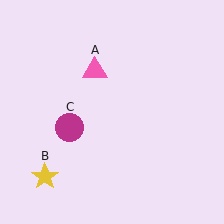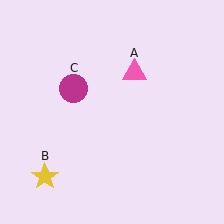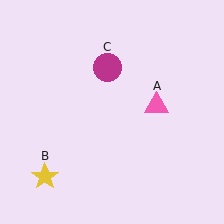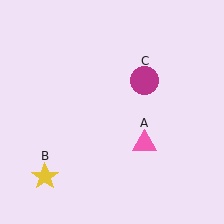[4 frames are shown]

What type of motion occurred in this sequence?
The pink triangle (object A), magenta circle (object C) rotated clockwise around the center of the scene.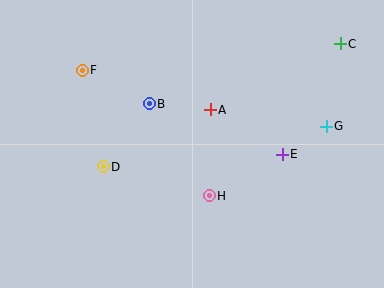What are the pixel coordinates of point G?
Point G is at (326, 127).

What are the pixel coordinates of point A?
Point A is at (210, 110).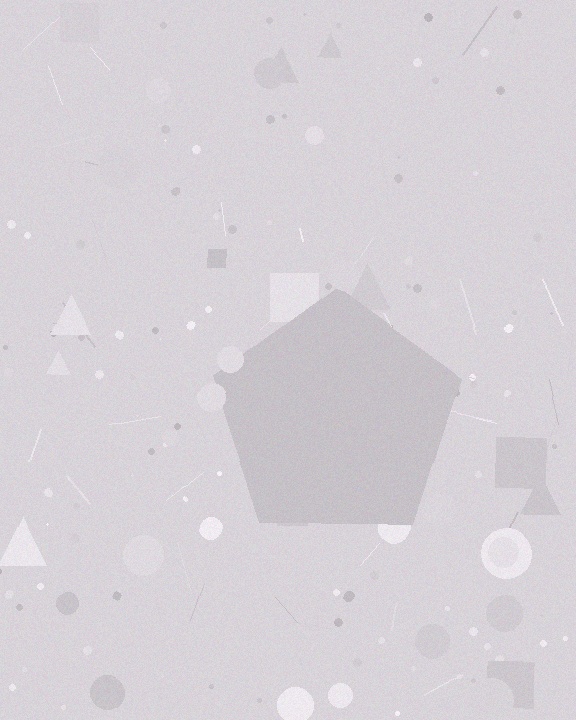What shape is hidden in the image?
A pentagon is hidden in the image.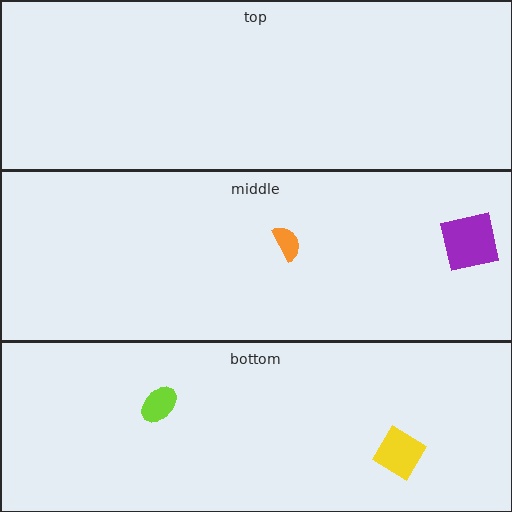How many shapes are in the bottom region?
2.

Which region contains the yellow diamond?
The bottom region.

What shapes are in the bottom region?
The lime ellipse, the yellow diamond.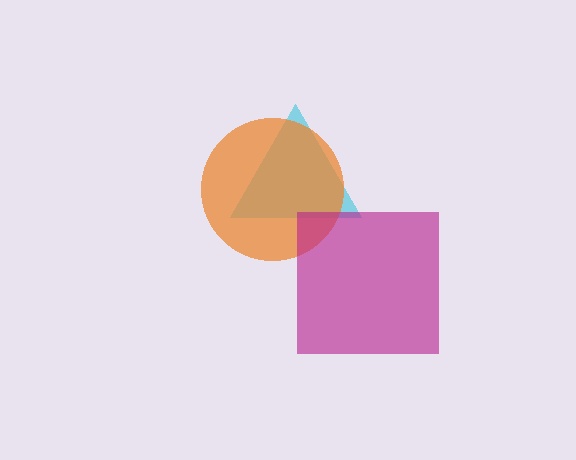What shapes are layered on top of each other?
The layered shapes are: a cyan triangle, an orange circle, a magenta square.